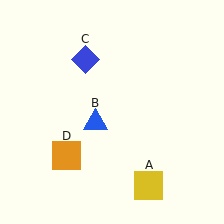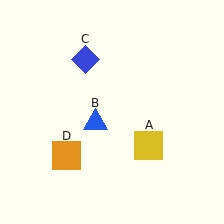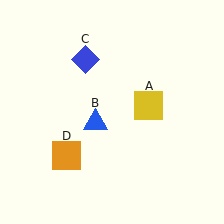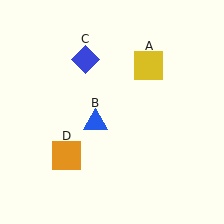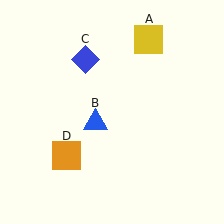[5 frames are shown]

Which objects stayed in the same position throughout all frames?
Blue triangle (object B) and blue diamond (object C) and orange square (object D) remained stationary.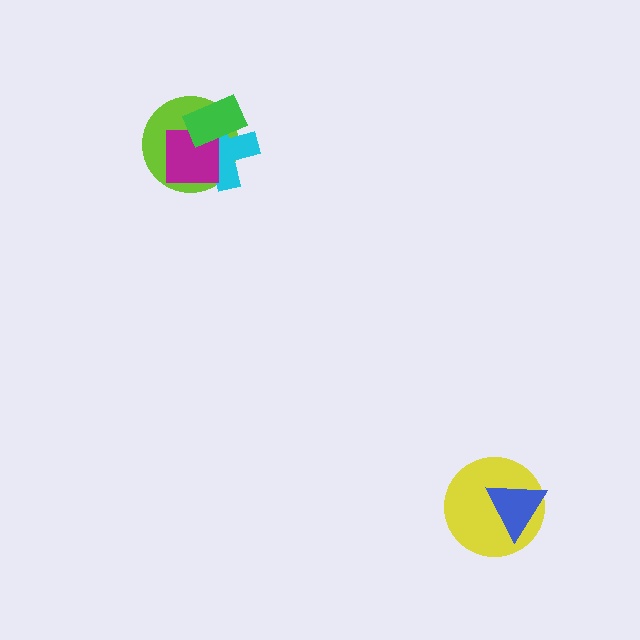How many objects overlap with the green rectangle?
3 objects overlap with the green rectangle.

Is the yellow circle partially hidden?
Yes, it is partially covered by another shape.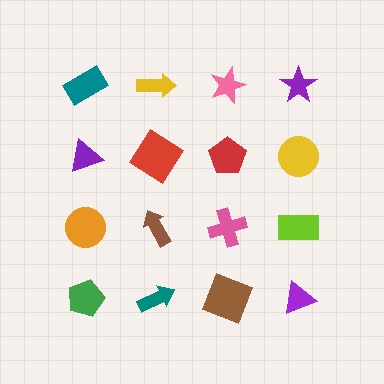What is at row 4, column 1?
A green pentagon.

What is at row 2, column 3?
A red pentagon.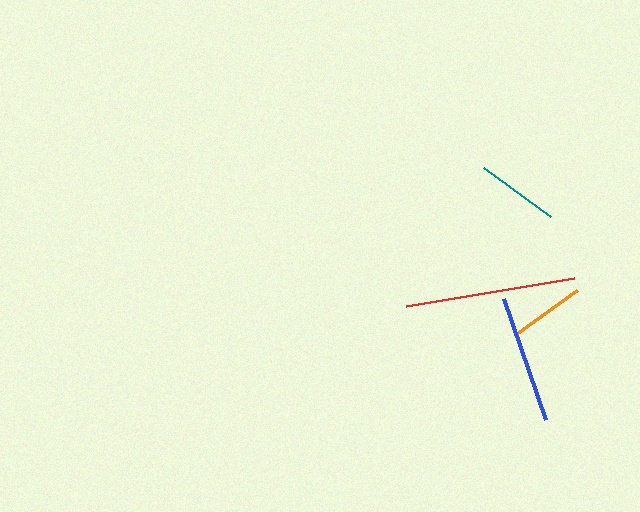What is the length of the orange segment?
The orange segment is approximately 76 pixels long.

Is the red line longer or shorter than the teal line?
The red line is longer than the teal line.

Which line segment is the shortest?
The orange line is the shortest at approximately 76 pixels.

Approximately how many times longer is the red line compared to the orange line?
The red line is approximately 2.2 times the length of the orange line.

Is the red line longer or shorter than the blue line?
The red line is longer than the blue line.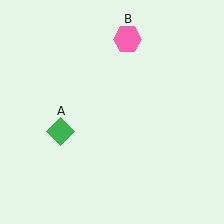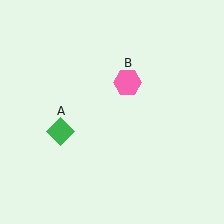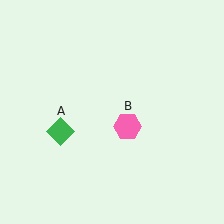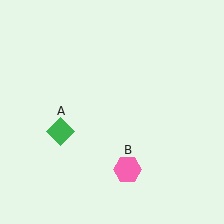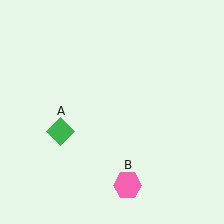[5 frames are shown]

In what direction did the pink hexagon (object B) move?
The pink hexagon (object B) moved down.